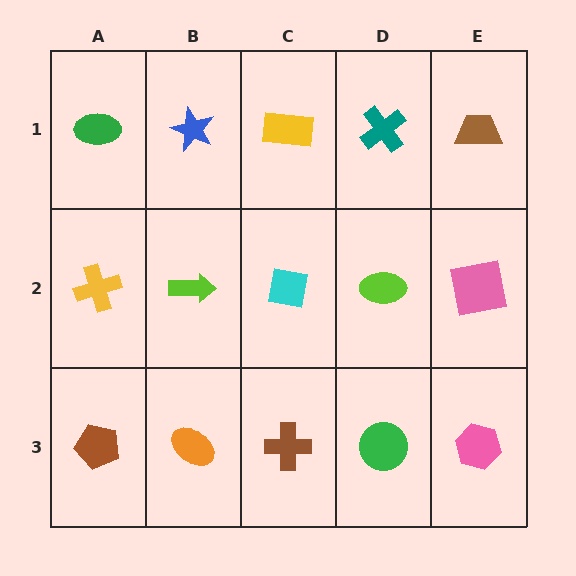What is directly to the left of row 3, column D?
A brown cross.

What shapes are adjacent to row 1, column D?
A lime ellipse (row 2, column D), a yellow rectangle (row 1, column C), a brown trapezoid (row 1, column E).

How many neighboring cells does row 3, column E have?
2.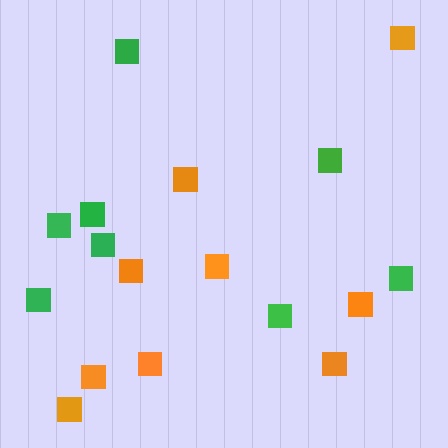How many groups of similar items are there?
There are 2 groups: one group of green squares (8) and one group of orange squares (9).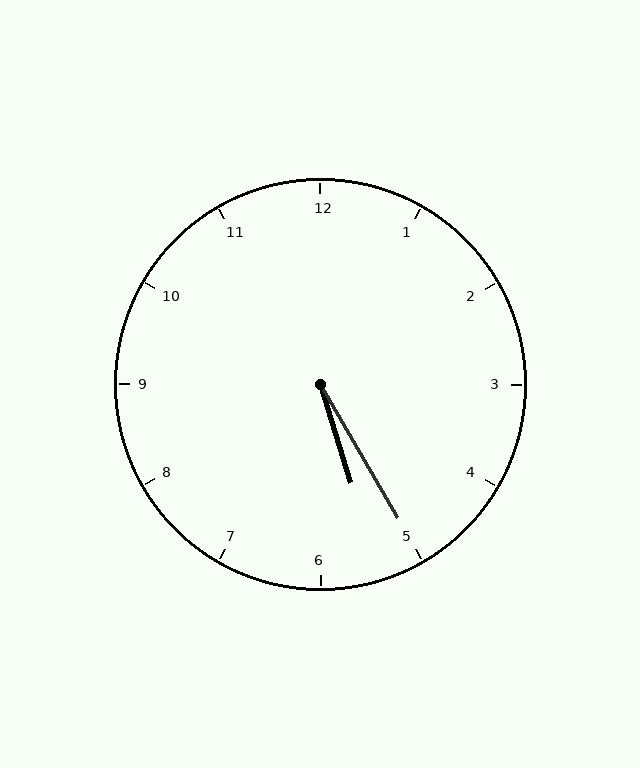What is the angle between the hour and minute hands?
Approximately 12 degrees.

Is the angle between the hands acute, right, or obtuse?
It is acute.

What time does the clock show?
5:25.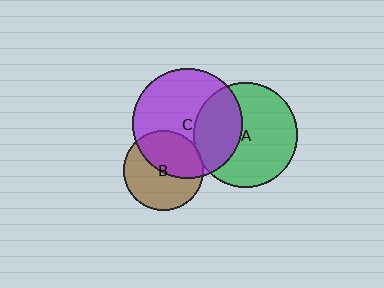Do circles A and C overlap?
Yes.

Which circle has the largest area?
Circle C (purple).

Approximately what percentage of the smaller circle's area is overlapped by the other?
Approximately 35%.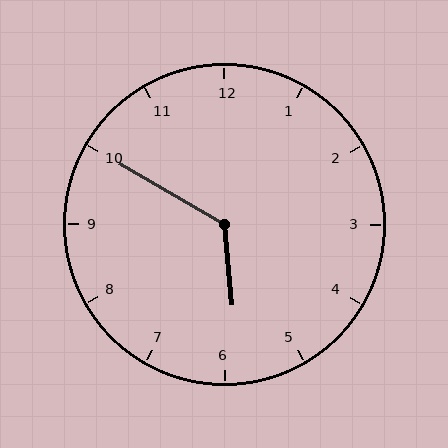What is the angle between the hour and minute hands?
Approximately 125 degrees.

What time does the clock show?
5:50.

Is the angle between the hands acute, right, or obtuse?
It is obtuse.